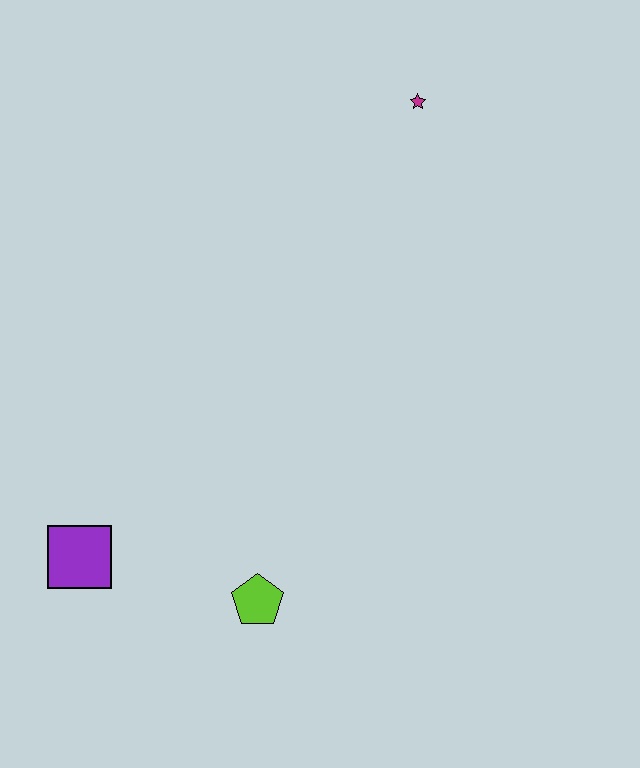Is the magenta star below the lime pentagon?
No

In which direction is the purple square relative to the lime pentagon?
The purple square is to the left of the lime pentagon.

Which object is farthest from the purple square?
The magenta star is farthest from the purple square.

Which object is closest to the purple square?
The lime pentagon is closest to the purple square.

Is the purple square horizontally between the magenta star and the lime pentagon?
No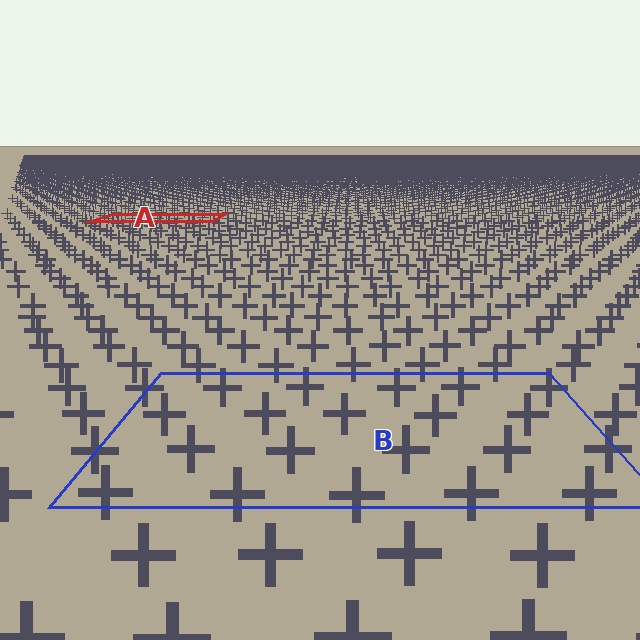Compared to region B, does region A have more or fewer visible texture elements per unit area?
Region A has more texture elements per unit area — they are packed more densely because it is farther away.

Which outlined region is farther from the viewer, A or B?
Region A is farther from the viewer — the texture elements inside it appear smaller and more densely packed.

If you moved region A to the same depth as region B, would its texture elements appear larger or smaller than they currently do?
They would appear larger. At a closer depth, the same texture elements are projected at a bigger on-screen size.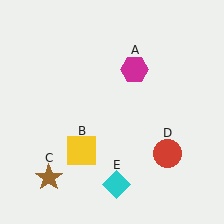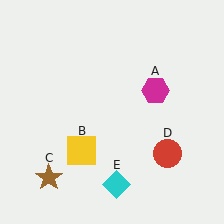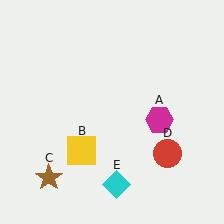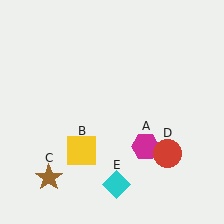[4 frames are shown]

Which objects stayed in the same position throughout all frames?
Yellow square (object B) and brown star (object C) and red circle (object D) and cyan diamond (object E) remained stationary.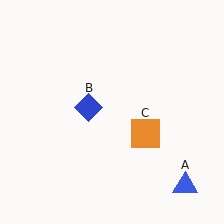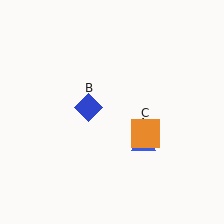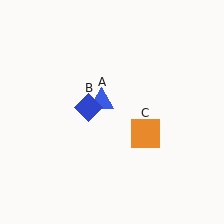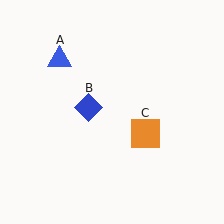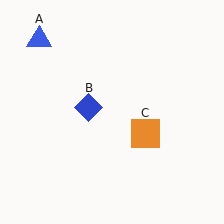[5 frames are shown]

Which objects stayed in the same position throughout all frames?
Blue diamond (object B) and orange square (object C) remained stationary.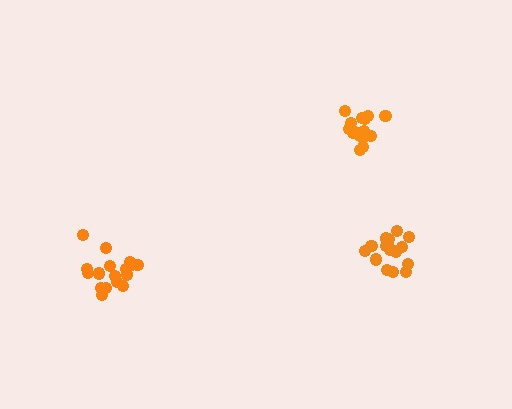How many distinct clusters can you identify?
There are 3 distinct clusters.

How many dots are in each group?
Group 1: 15 dots, Group 2: 17 dots, Group 3: 17 dots (49 total).